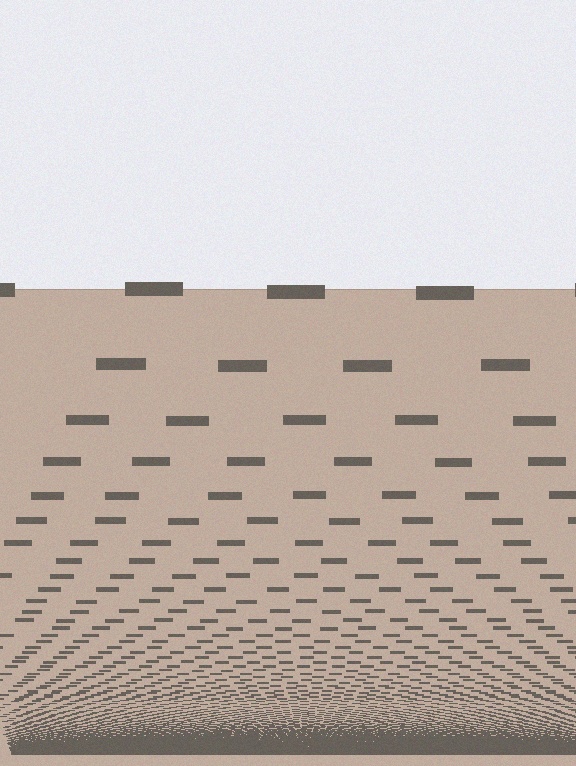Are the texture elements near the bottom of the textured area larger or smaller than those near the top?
Smaller. The gradient is inverted — elements near the bottom are smaller and denser.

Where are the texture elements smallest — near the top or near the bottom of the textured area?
Near the bottom.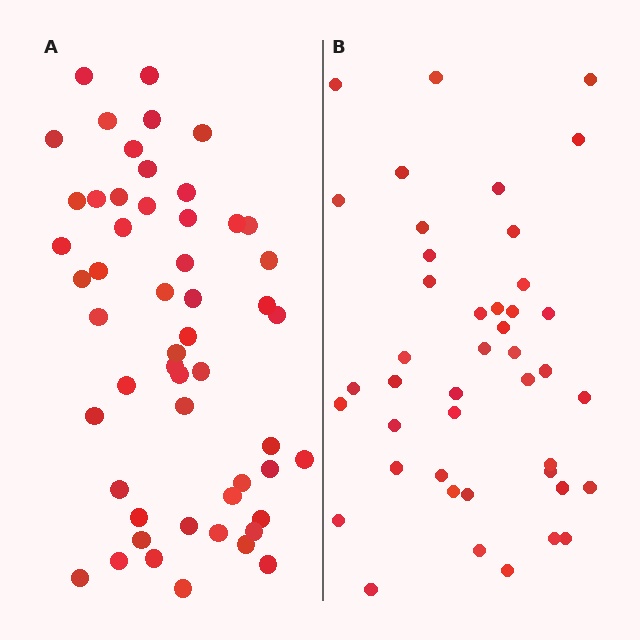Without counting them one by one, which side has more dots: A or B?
Region A (the left region) has more dots.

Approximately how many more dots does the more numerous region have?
Region A has roughly 10 or so more dots than region B.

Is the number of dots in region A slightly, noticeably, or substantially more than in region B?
Region A has only slightly more — the two regions are fairly close. The ratio is roughly 1.2 to 1.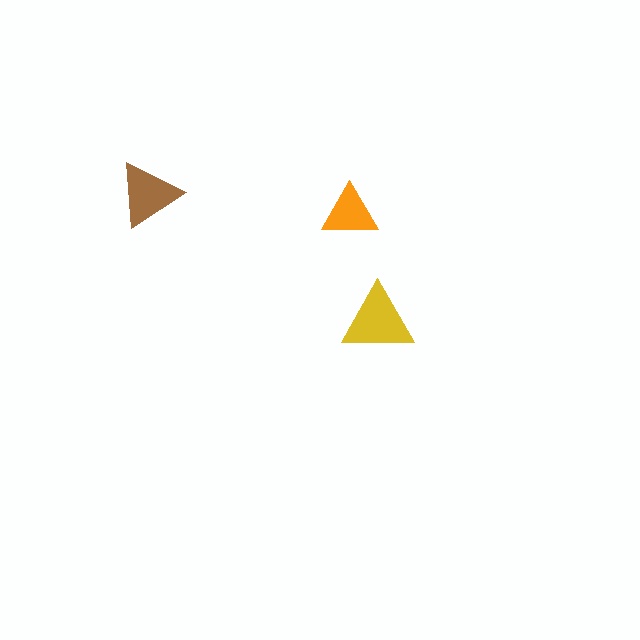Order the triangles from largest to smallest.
the yellow one, the brown one, the orange one.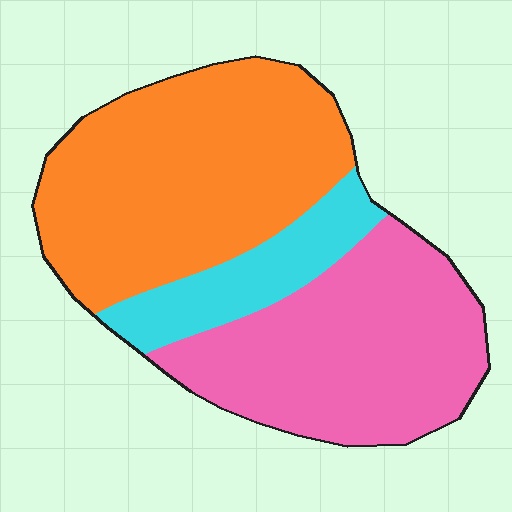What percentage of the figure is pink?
Pink takes up between a third and a half of the figure.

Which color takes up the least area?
Cyan, at roughly 15%.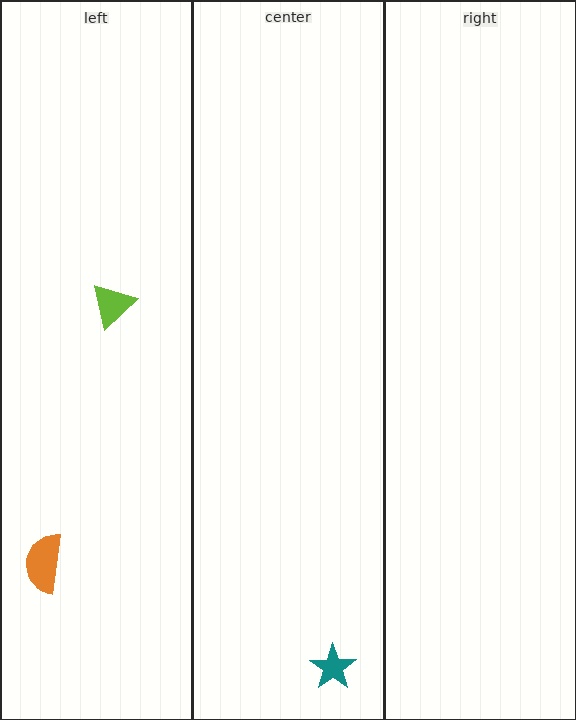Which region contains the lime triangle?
The left region.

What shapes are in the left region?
The lime triangle, the orange semicircle.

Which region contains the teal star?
The center region.